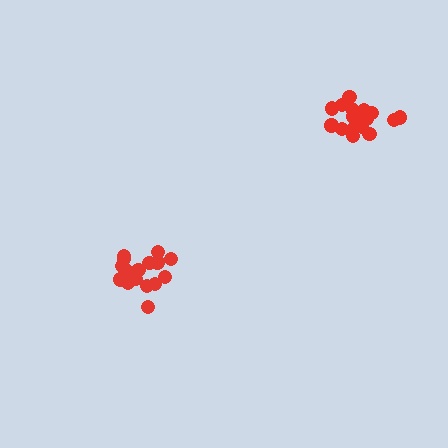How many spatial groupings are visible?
There are 2 spatial groupings.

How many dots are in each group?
Group 1: 16 dots, Group 2: 17 dots (33 total).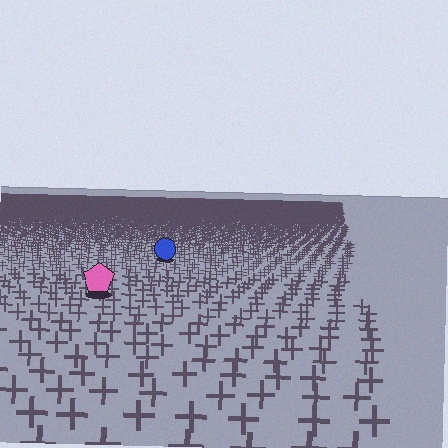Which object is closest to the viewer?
The pink pentagon is closest. The texture marks near it are larger and more spread out.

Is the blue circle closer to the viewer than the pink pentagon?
No. The pink pentagon is closer — you can tell from the texture gradient: the ground texture is coarser near it.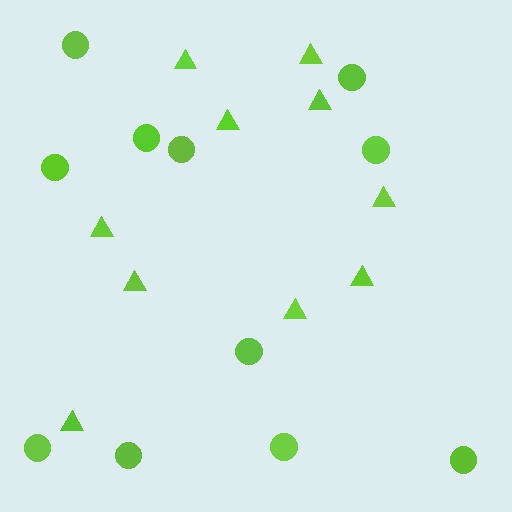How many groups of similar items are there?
There are 2 groups: one group of triangles (10) and one group of circles (11).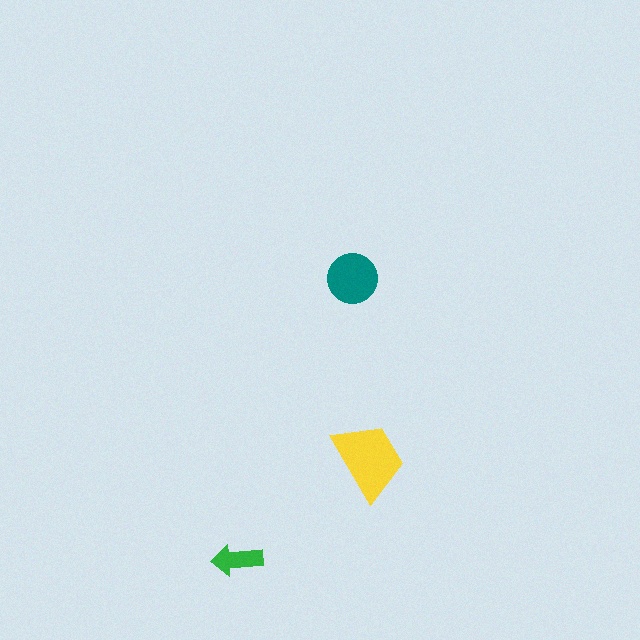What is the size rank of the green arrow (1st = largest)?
3rd.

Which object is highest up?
The teal circle is topmost.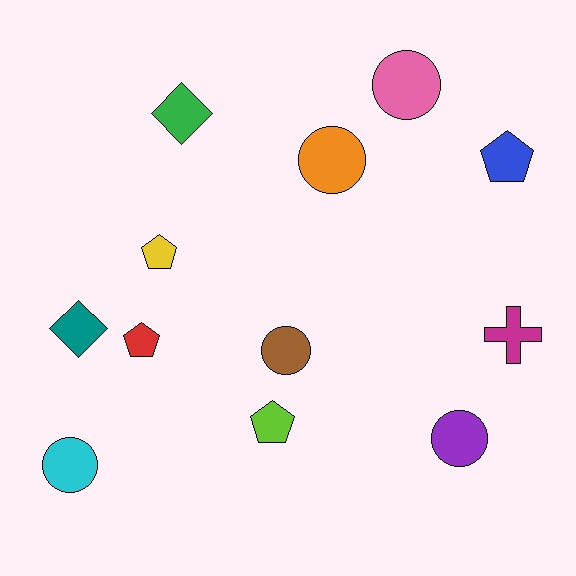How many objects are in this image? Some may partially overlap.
There are 12 objects.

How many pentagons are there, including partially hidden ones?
There are 4 pentagons.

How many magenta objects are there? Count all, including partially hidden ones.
There is 1 magenta object.